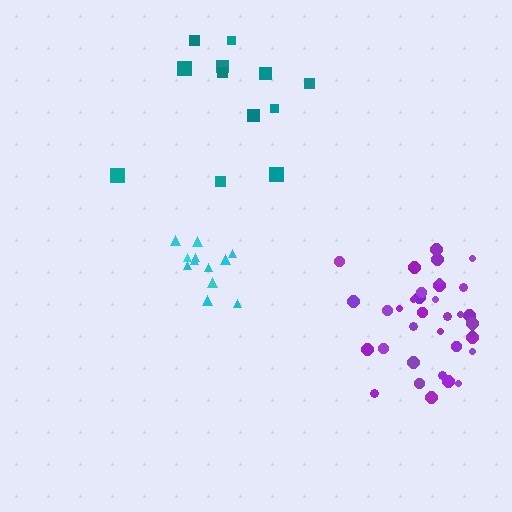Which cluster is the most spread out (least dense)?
Teal.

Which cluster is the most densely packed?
Purple.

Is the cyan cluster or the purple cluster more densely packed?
Purple.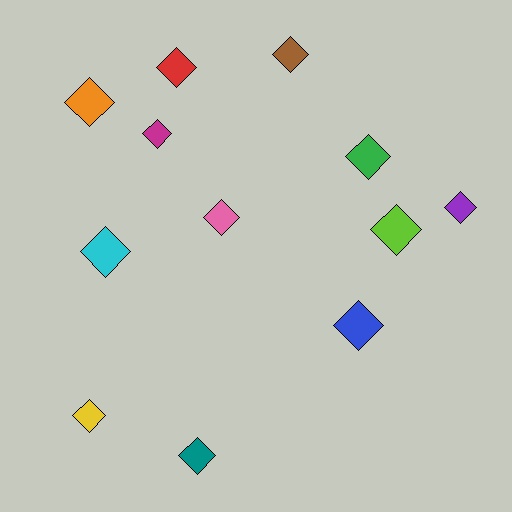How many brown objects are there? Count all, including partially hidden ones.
There is 1 brown object.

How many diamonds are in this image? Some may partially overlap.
There are 12 diamonds.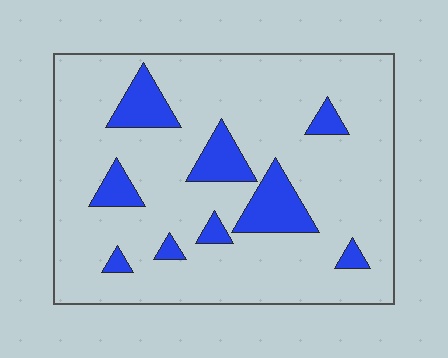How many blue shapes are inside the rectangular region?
9.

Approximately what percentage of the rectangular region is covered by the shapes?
Approximately 15%.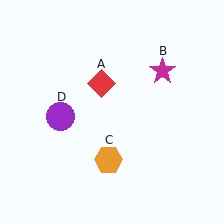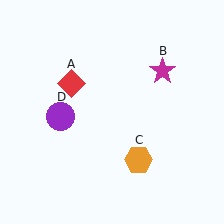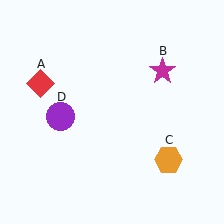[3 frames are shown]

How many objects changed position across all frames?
2 objects changed position: red diamond (object A), orange hexagon (object C).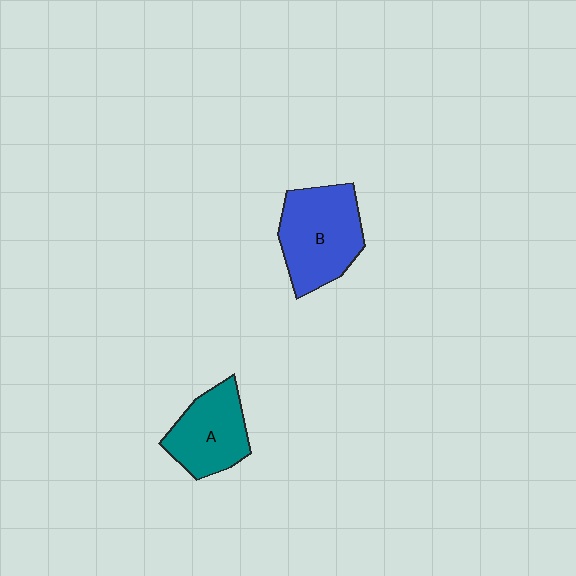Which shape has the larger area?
Shape B (blue).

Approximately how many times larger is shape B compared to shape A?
Approximately 1.3 times.